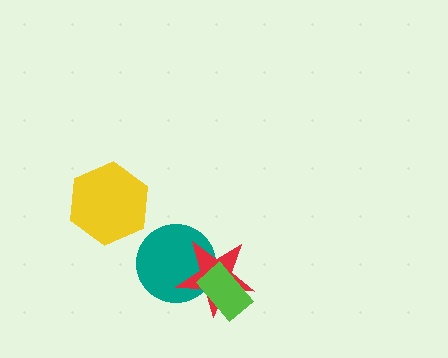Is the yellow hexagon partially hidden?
No, no other shape covers it.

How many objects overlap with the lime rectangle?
2 objects overlap with the lime rectangle.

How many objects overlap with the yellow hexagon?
0 objects overlap with the yellow hexagon.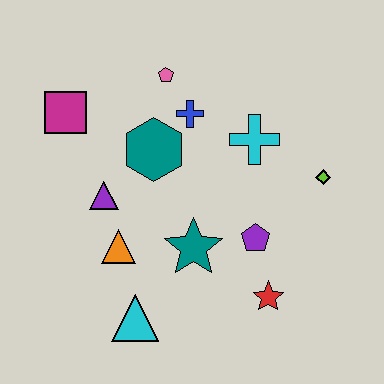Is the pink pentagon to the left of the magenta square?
No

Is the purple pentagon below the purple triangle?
Yes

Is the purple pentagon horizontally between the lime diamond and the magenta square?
Yes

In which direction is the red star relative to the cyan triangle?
The red star is to the right of the cyan triangle.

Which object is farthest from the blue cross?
The cyan triangle is farthest from the blue cross.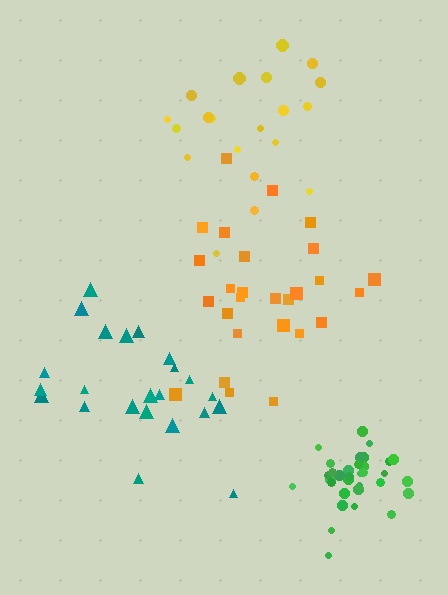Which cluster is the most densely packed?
Green.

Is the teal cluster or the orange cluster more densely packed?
Orange.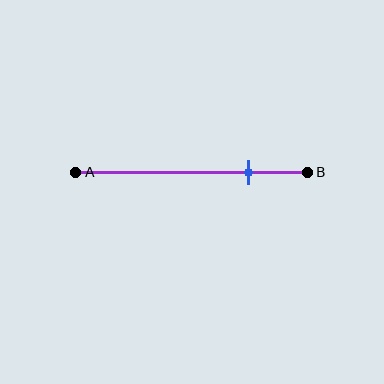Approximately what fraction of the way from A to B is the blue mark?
The blue mark is approximately 75% of the way from A to B.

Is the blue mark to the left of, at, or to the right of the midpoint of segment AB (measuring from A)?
The blue mark is to the right of the midpoint of segment AB.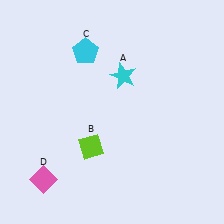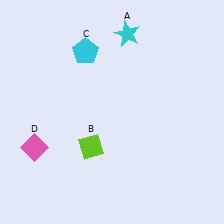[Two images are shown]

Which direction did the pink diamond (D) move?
The pink diamond (D) moved up.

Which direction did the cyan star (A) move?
The cyan star (A) moved up.